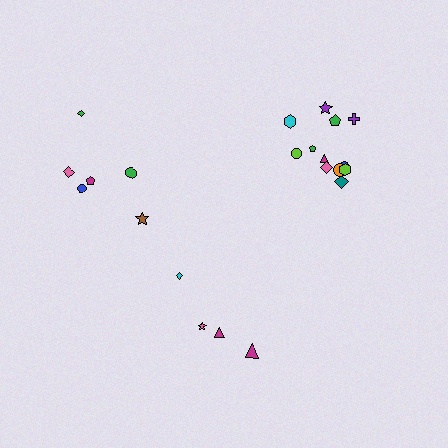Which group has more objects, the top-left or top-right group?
The top-right group.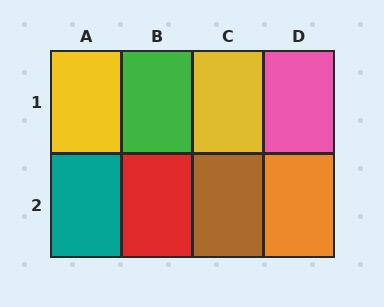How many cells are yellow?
2 cells are yellow.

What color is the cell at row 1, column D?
Pink.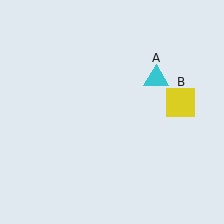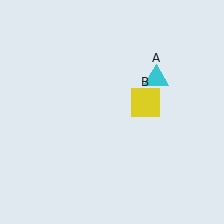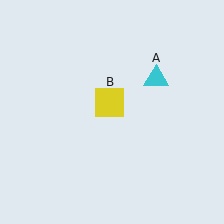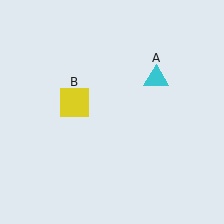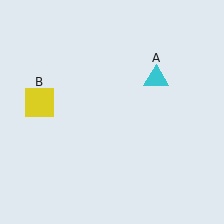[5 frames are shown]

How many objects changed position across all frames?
1 object changed position: yellow square (object B).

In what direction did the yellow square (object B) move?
The yellow square (object B) moved left.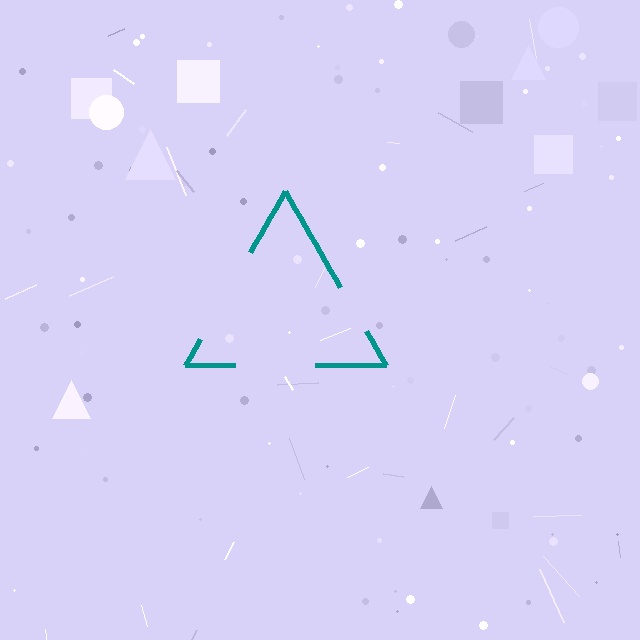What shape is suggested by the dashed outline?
The dashed outline suggests a triangle.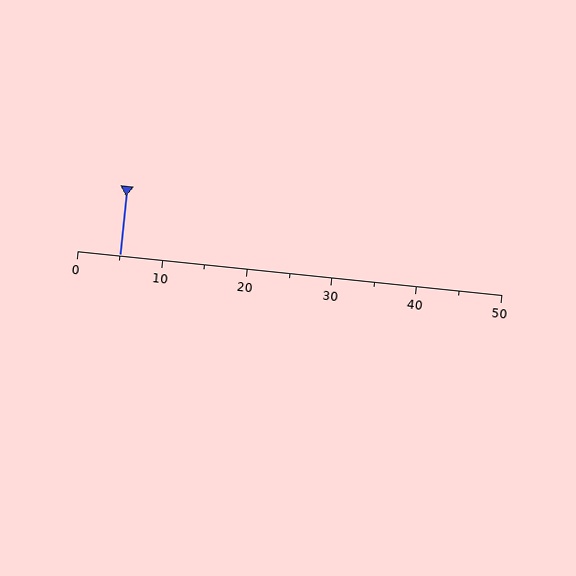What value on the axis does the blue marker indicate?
The marker indicates approximately 5.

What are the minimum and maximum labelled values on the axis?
The axis runs from 0 to 50.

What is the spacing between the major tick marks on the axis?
The major ticks are spaced 10 apart.